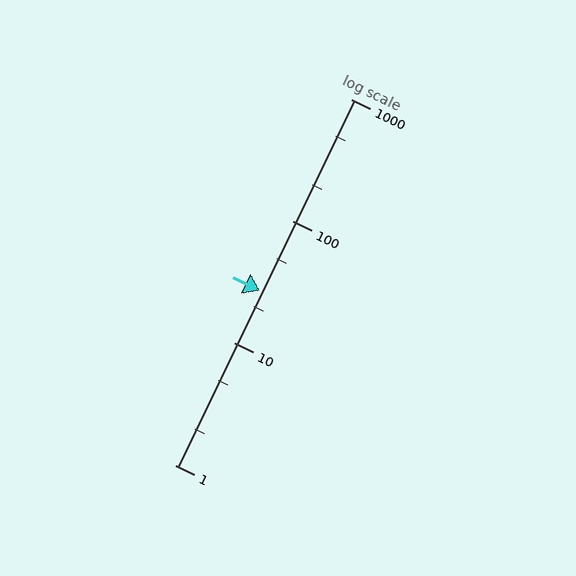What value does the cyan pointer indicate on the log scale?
The pointer indicates approximately 27.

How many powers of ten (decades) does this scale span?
The scale spans 3 decades, from 1 to 1000.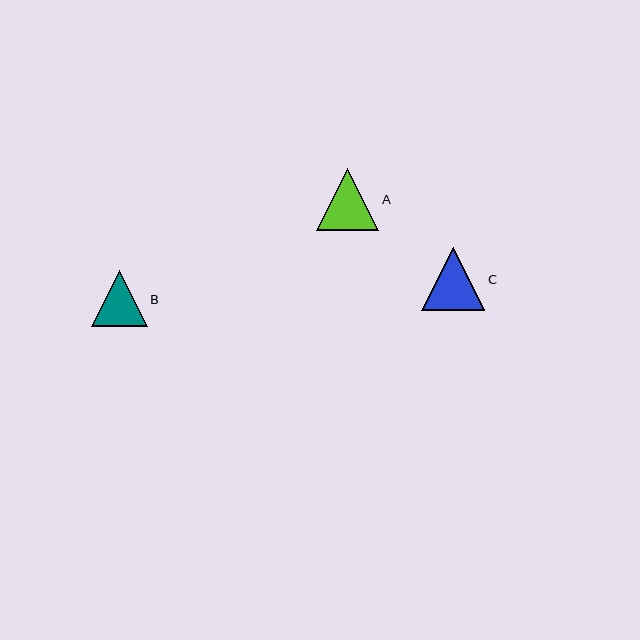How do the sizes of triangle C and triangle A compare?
Triangle C and triangle A are approximately the same size.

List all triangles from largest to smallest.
From largest to smallest: C, A, B.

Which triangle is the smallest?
Triangle B is the smallest with a size of approximately 56 pixels.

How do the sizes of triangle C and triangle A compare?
Triangle C and triangle A are approximately the same size.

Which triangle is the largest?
Triangle C is the largest with a size of approximately 63 pixels.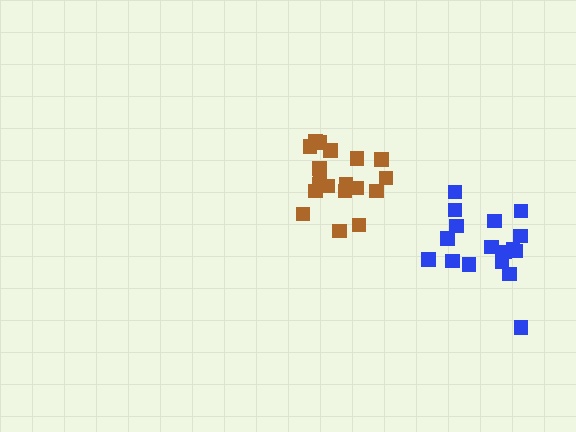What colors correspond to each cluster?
The clusters are colored: brown, blue.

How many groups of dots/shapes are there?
There are 2 groups.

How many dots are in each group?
Group 1: 19 dots, Group 2: 17 dots (36 total).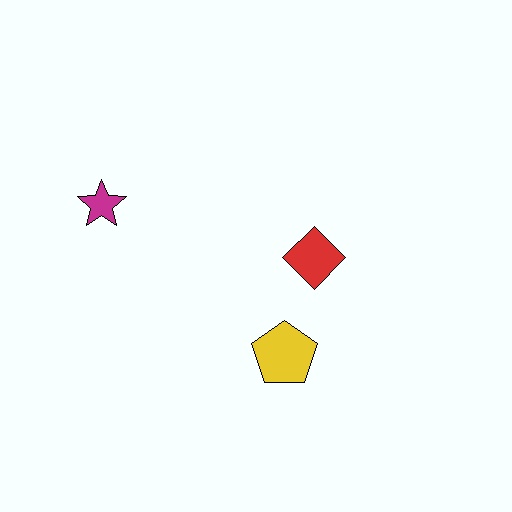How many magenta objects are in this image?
There is 1 magenta object.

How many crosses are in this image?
There are no crosses.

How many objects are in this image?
There are 3 objects.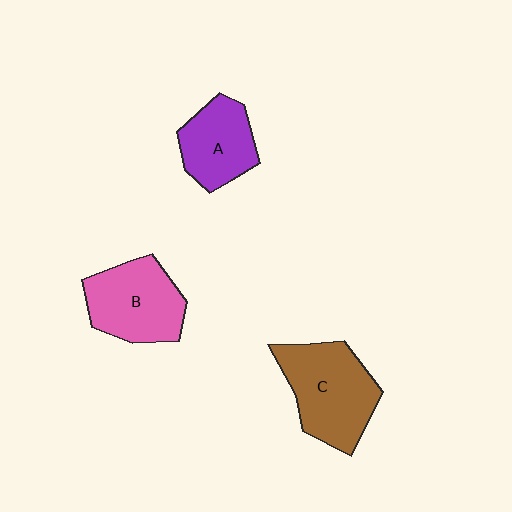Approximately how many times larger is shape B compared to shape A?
Approximately 1.3 times.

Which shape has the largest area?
Shape C (brown).